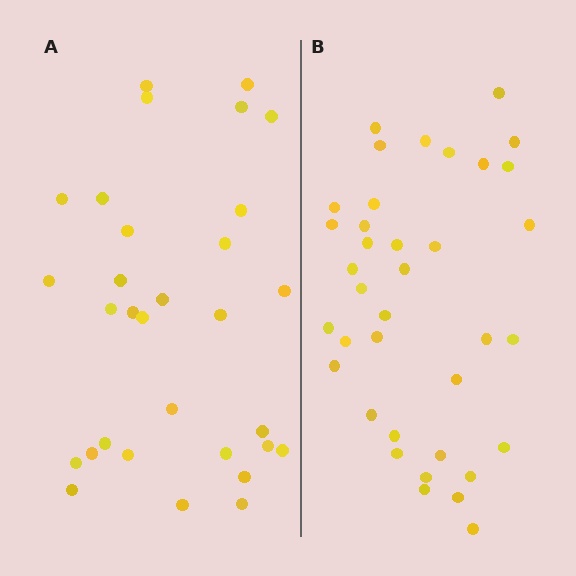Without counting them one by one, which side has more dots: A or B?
Region B (the right region) has more dots.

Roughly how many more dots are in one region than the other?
Region B has about 6 more dots than region A.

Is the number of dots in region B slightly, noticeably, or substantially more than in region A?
Region B has only slightly more — the two regions are fairly close. The ratio is roughly 1.2 to 1.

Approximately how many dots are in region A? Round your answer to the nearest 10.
About 30 dots. (The exact count is 31, which rounds to 30.)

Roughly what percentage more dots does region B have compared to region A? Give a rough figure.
About 20% more.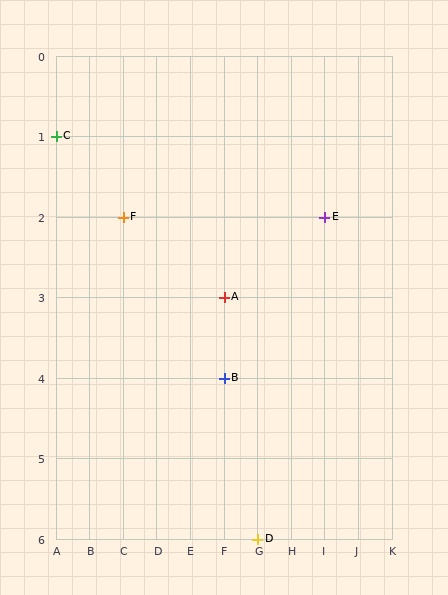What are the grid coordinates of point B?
Point B is at grid coordinates (F, 4).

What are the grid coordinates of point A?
Point A is at grid coordinates (F, 3).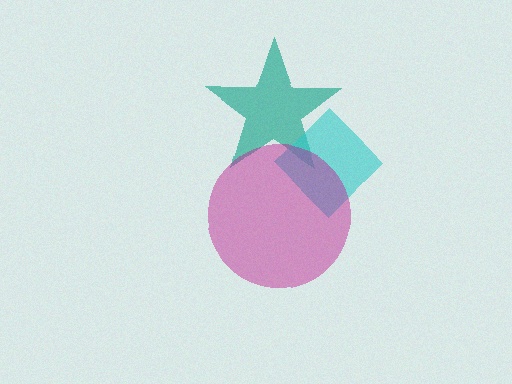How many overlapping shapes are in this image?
There are 3 overlapping shapes in the image.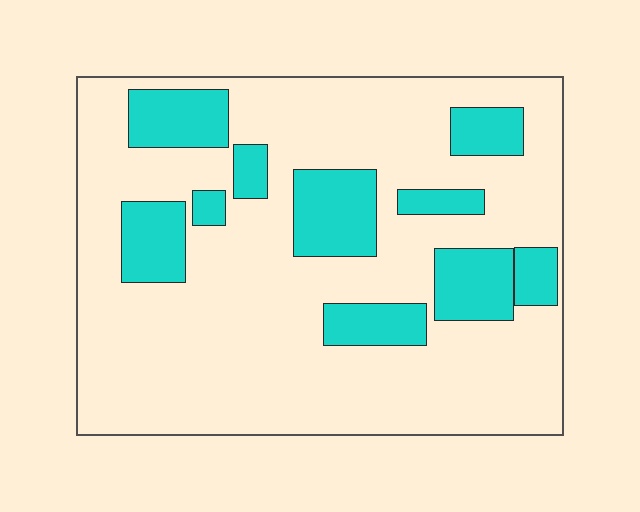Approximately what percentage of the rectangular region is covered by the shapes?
Approximately 25%.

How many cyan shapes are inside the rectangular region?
10.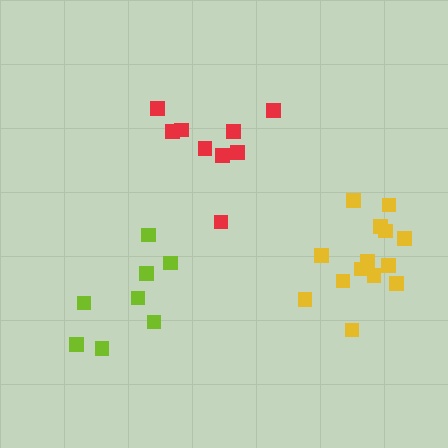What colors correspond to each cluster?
The clusters are colored: lime, red, yellow.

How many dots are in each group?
Group 1: 8 dots, Group 2: 9 dots, Group 3: 14 dots (31 total).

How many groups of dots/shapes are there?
There are 3 groups.